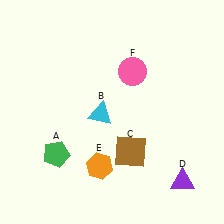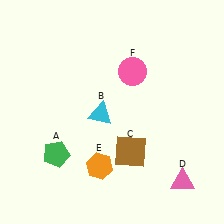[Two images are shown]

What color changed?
The triangle (D) changed from purple in Image 1 to pink in Image 2.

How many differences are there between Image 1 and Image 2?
There is 1 difference between the two images.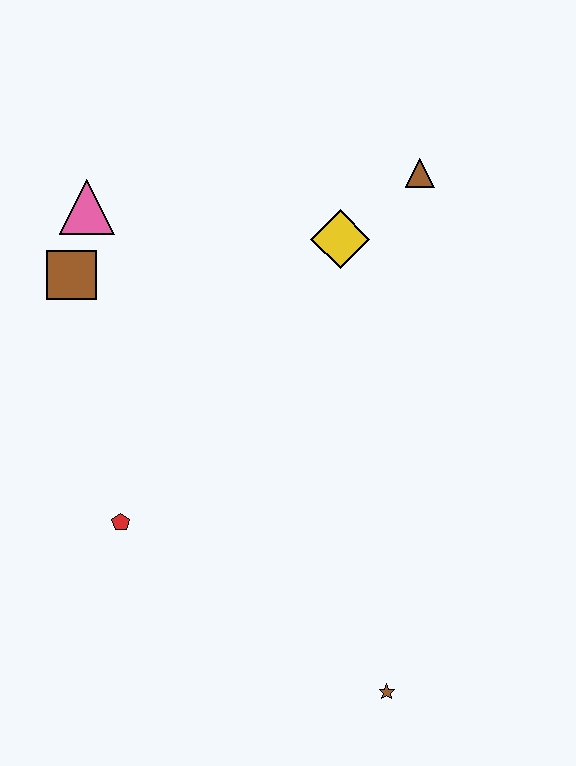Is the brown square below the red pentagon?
No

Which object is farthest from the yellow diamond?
The brown star is farthest from the yellow diamond.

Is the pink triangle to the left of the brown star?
Yes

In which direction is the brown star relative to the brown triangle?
The brown star is below the brown triangle.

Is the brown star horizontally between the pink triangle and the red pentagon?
No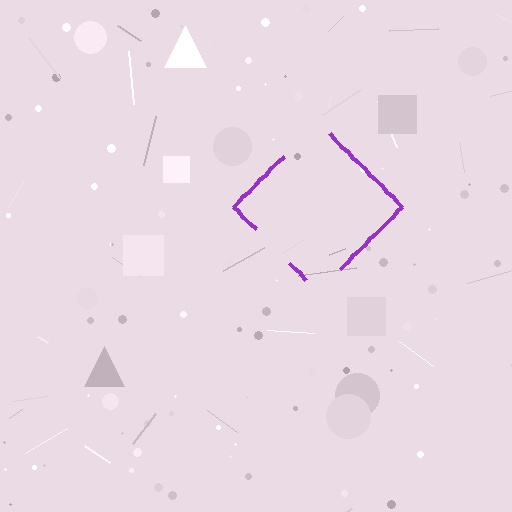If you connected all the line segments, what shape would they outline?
They would outline a diamond.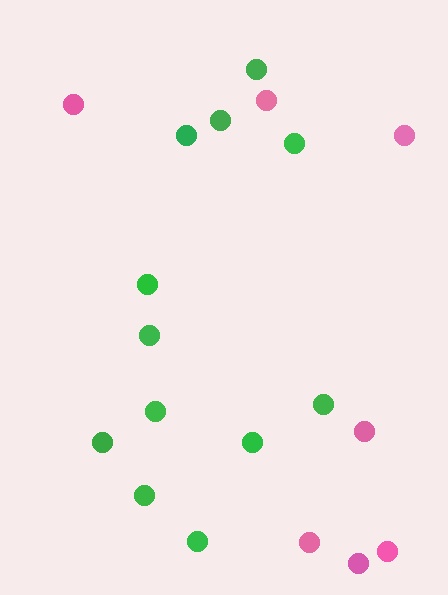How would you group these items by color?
There are 2 groups: one group of green circles (12) and one group of pink circles (7).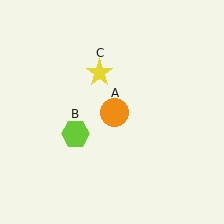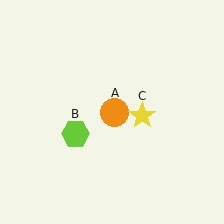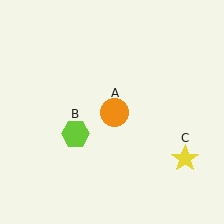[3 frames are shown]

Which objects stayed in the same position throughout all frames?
Orange circle (object A) and lime hexagon (object B) remained stationary.